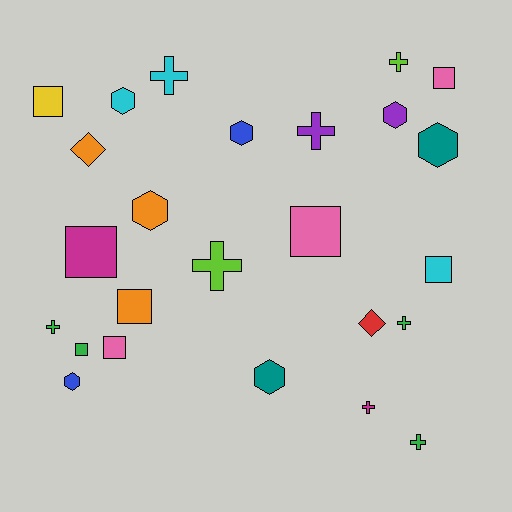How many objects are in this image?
There are 25 objects.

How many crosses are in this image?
There are 8 crosses.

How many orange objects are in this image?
There are 3 orange objects.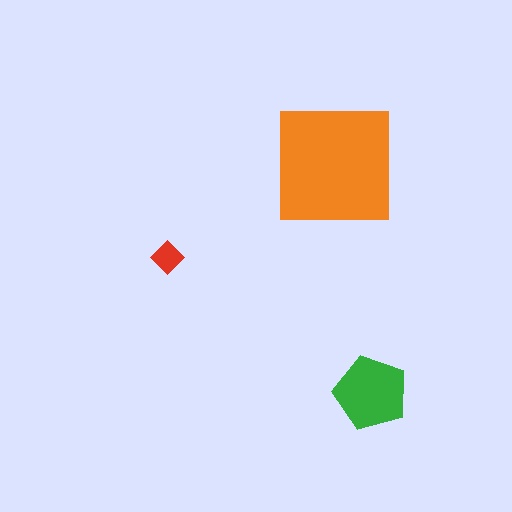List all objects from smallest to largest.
The red diamond, the green pentagon, the orange square.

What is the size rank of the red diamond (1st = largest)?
3rd.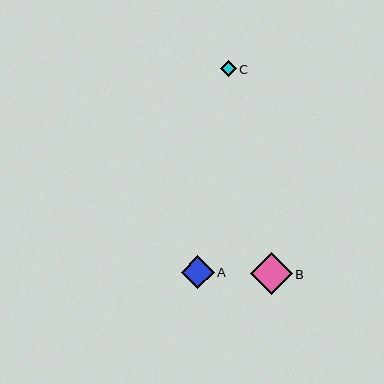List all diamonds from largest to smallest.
From largest to smallest: B, A, C.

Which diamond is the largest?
Diamond B is the largest with a size of approximately 42 pixels.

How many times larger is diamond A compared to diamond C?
Diamond A is approximately 2.1 times the size of diamond C.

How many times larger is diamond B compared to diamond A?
Diamond B is approximately 1.3 times the size of diamond A.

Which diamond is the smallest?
Diamond C is the smallest with a size of approximately 16 pixels.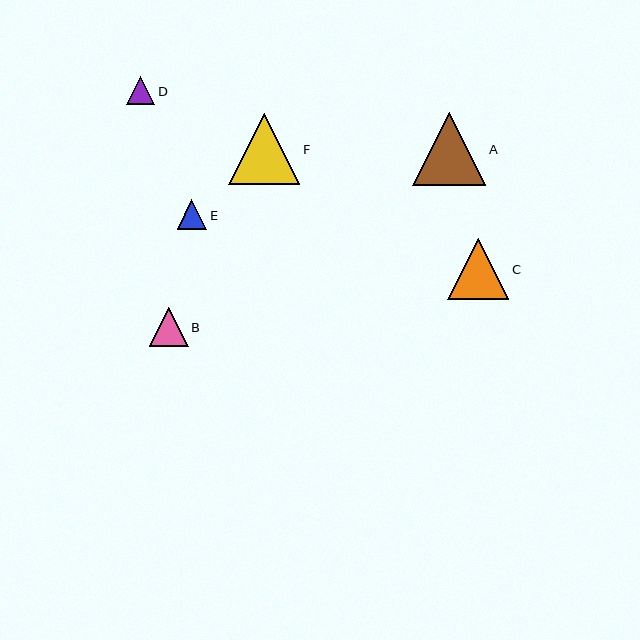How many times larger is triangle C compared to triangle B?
Triangle C is approximately 1.6 times the size of triangle B.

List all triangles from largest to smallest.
From largest to smallest: A, F, C, B, E, D.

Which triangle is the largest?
Triangle A is the largest with a size of approximately 74 pixels.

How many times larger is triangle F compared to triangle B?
Triangle F is approximately 1.8 times the size of triangle B.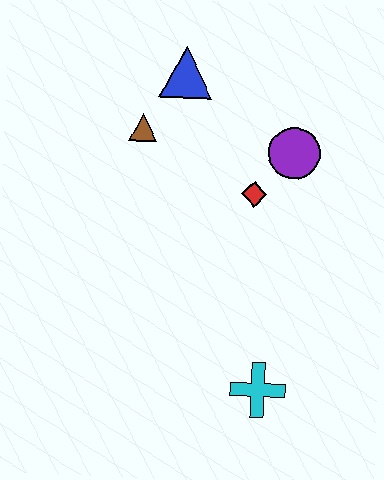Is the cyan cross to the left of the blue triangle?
No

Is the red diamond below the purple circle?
Yes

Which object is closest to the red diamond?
The purple circle is closest to the red diamond.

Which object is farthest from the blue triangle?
The cyan cross is farthest from the blue triangle.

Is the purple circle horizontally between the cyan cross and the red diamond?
No